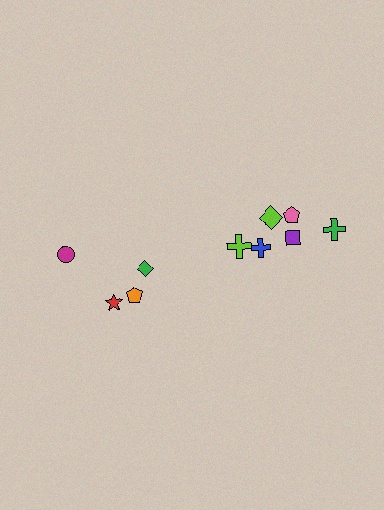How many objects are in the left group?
There are 4 objects.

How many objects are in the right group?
There are 6 objects.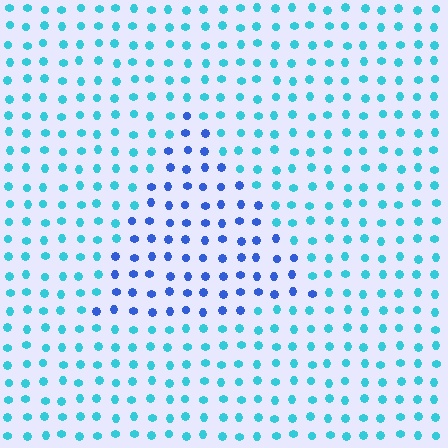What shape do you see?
I see a triangle.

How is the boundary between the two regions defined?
The boundary is defined purely by a slight shift in hue (about 40 degrees). Spacing, size, and orientation are identical on both sides.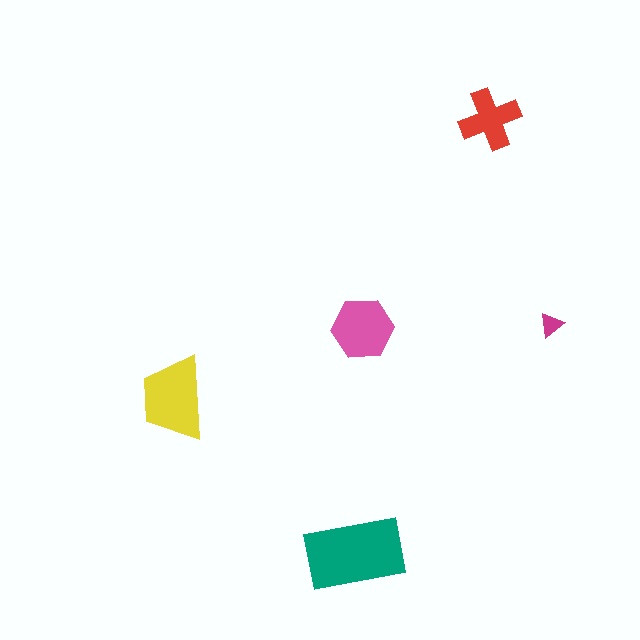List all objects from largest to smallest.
The teal rectangle, the yellow trapezoid, the pink hexagon, the red cross, the magenta triangle.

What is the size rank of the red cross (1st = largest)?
4th.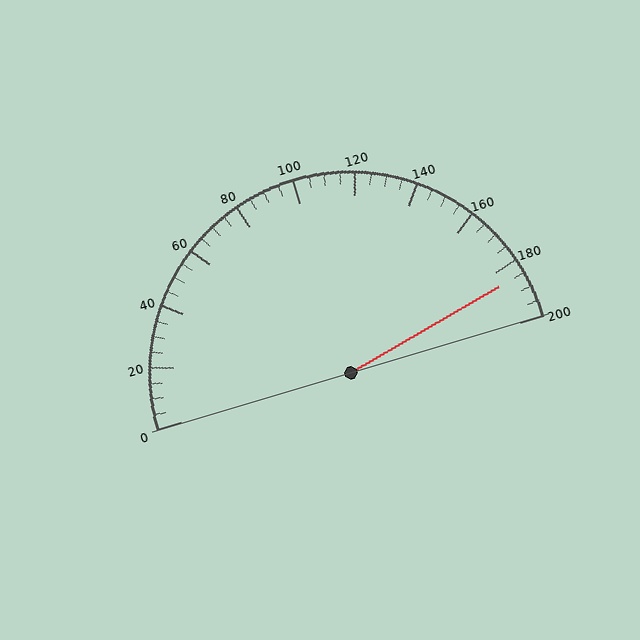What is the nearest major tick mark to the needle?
The nearest major tick mark is 180.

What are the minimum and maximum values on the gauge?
The gauge ranges from 0 to 200.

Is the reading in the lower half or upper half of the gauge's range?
The reading is in the upper half of the range (0 to 200).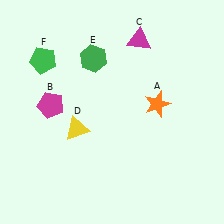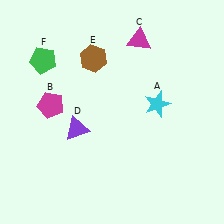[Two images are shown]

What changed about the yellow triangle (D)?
In Image 1, D is yellow. In Image 2, it changed to purple.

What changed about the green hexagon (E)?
In Image 1, E is green. In Image 2, it changed to brown.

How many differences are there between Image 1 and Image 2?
There are 3 differences between the two images.